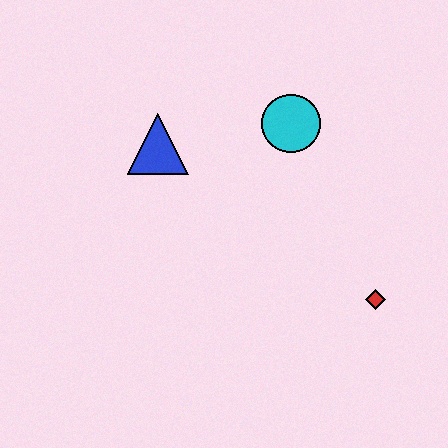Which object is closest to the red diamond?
The cyan circle is closest to the red diamond.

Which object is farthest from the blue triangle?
The red diamond is farthest from the blue triangle.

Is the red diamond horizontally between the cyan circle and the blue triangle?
No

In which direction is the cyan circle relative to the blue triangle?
The cyan circle is to the right of the blue triangle.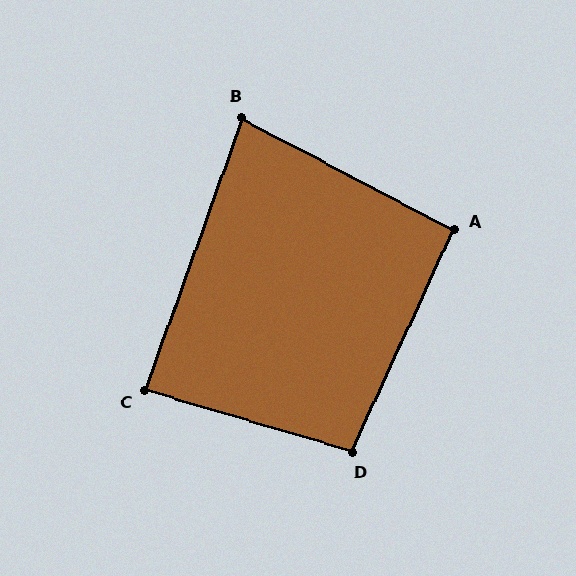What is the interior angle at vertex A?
Approximately 93 degrees (approximately right).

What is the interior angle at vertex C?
Approximately 87 degrees (approximately right).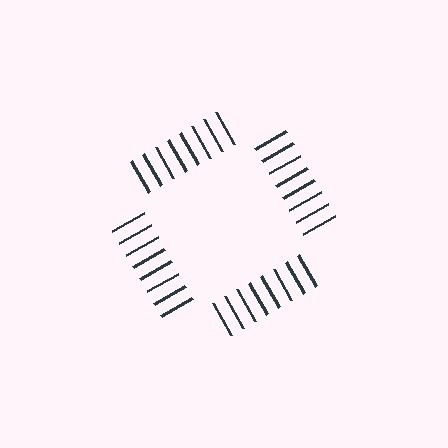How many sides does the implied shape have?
4 sides — the line-ends trace a square.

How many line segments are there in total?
32 — 8 along each of the 4 edges.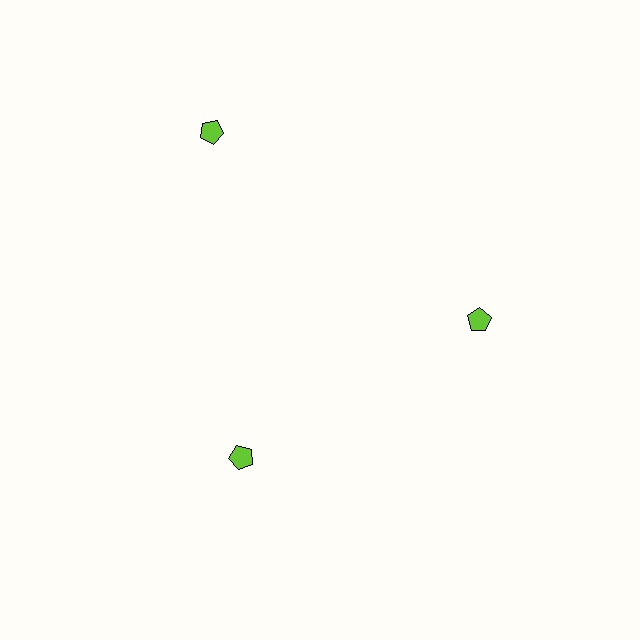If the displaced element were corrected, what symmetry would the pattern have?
It would have 3-fold rotational symmetry — the pattern would map onto itself every 120 degrees.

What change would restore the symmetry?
The symmetry would be restored by moving it inward, back onto the ring so that all 3 pentagons sit at equal angles and equal distance from the center.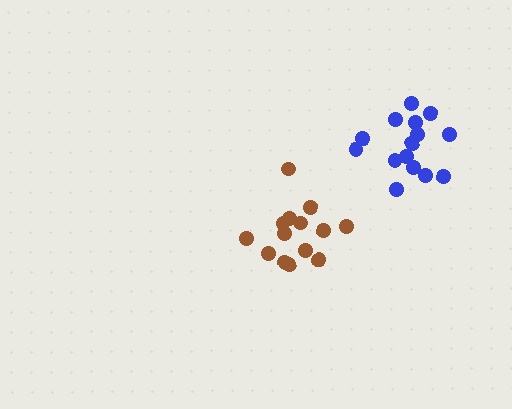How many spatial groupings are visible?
There are 2 spatial groupings.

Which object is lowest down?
The brown cluster is bottommost.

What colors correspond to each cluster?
The clusters are colored: blue, brown.